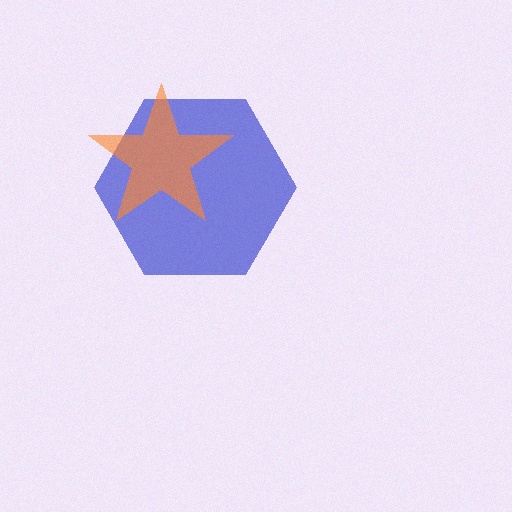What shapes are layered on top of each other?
The layered shapes are: a blue hexagon, an orange star.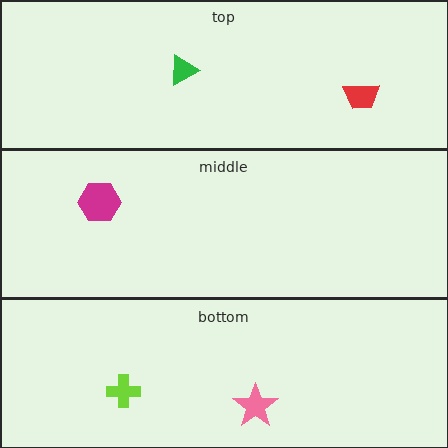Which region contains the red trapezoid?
The top region.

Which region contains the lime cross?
The bottom region.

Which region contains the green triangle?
The top region.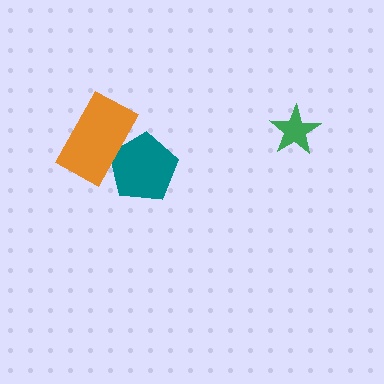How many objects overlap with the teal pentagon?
1 object overlaps with the teal pentagon.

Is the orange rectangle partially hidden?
No, no other shape covers it.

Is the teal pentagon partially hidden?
Yes, it is partially covered by another shape.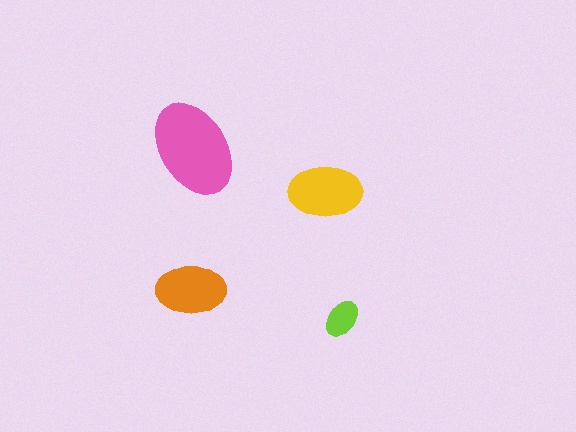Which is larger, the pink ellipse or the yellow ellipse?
The pink one.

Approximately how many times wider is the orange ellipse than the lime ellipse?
About 2 times wider.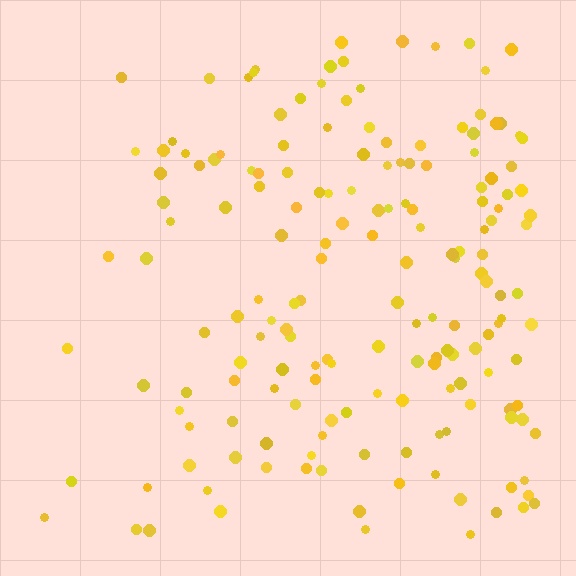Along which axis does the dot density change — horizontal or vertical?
Horizontal.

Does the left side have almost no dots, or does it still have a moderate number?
Still a moderate number, just noticeably fewer than the right.